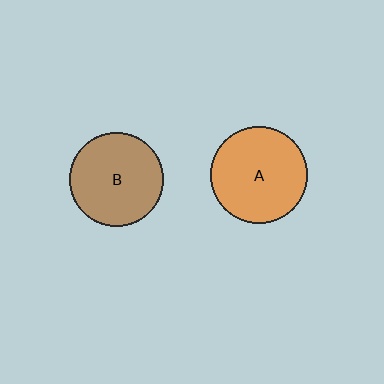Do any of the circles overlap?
No, none of the circles overlap.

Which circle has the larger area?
Circle A (orange).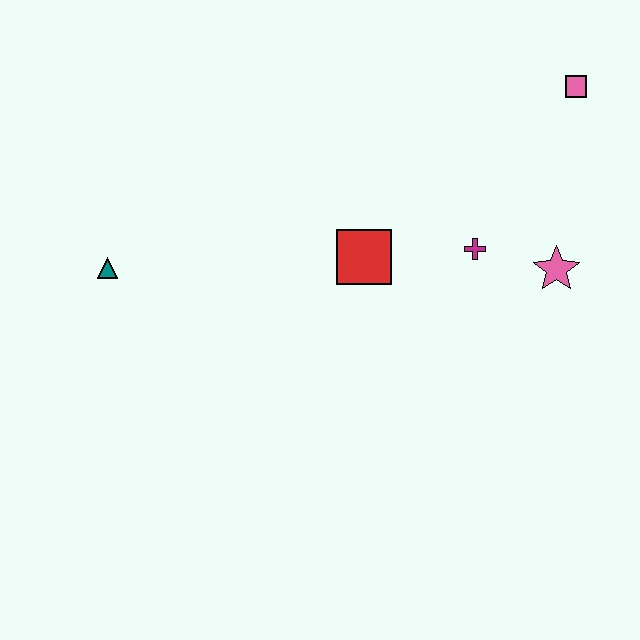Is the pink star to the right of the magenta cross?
Yes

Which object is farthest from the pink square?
The teal triangle is farthest from the pink square.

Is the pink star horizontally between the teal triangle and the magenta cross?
No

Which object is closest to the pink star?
The magenta cross is closest to the pink star.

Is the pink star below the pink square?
Yes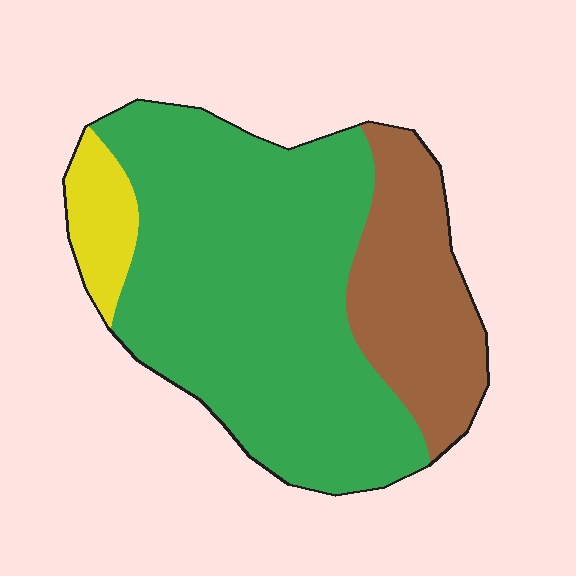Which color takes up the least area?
Yellow, at roughly 10%.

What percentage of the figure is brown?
Brown covers roughly 25% of the figure.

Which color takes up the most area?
Green, at roughly 70%.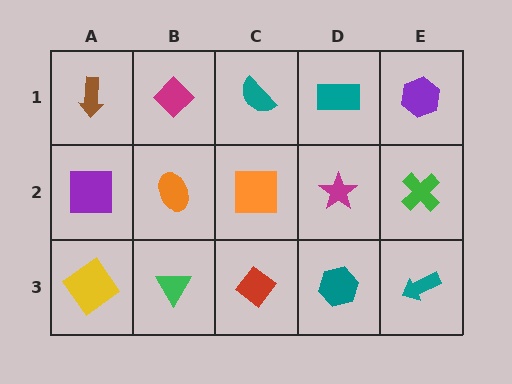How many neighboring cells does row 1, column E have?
2.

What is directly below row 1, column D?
A magenta star.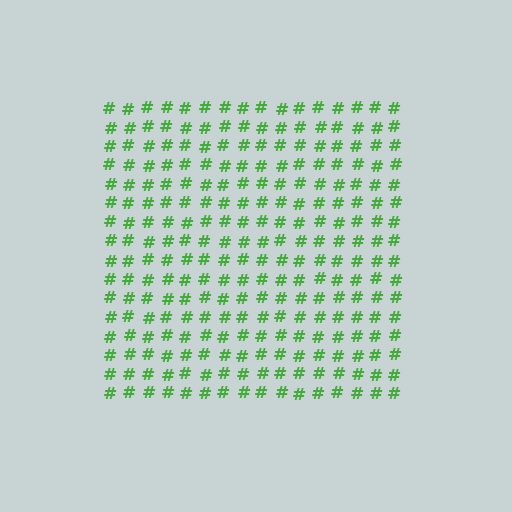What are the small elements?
The small elements are hash symbols.